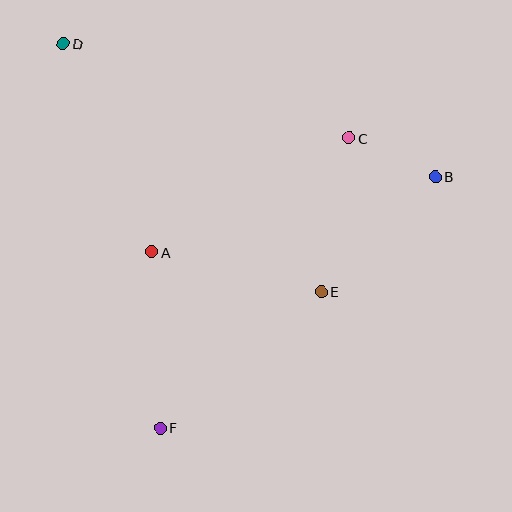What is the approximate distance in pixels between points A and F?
The distance between A and F is approximately 176 pixels.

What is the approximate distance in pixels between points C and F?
The distance between C and F is approximately 346 pixels.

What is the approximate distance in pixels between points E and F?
The distance between E and F is approximately 211 pixels.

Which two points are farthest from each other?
Points D and F are farthest from each other.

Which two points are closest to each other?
Points B and C are closest to each other.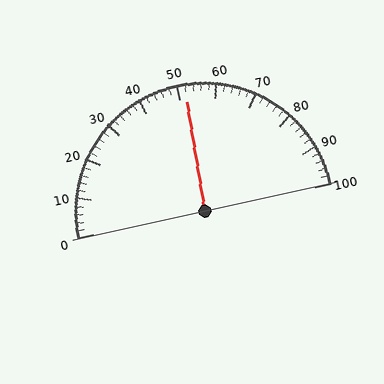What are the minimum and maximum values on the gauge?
The gauge ranges from 0 to 100.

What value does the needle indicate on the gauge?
The needle indicates approximately 52.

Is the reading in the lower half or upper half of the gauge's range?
The reading is in the upper half of the range (0 to 100).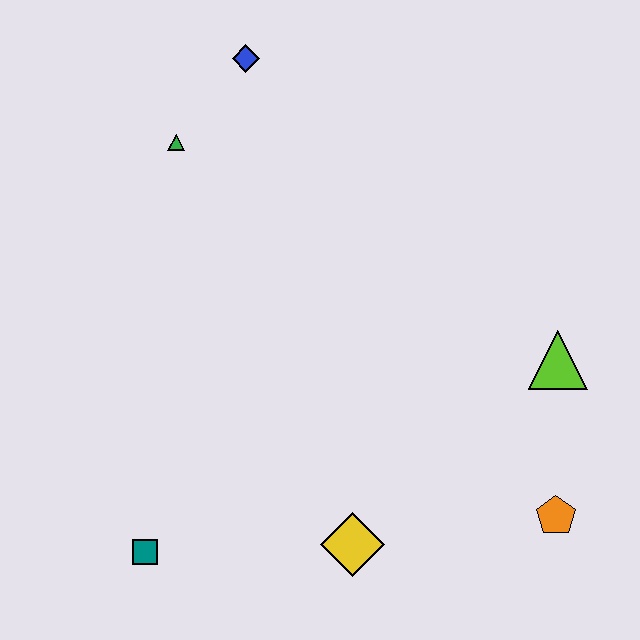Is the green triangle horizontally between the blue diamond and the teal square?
Yes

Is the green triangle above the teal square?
Yes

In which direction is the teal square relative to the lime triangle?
The teal square is to the left of the lime triangle.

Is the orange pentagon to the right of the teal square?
Yes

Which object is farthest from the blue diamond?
The orange pentagon is farthest from the blue diamond.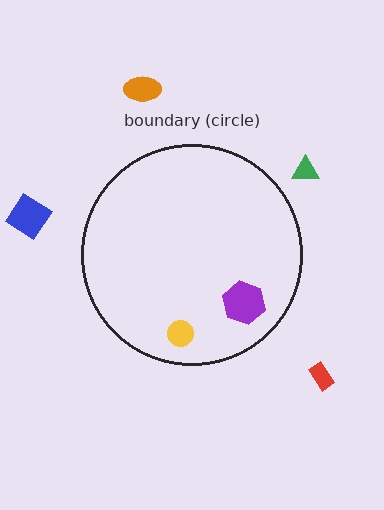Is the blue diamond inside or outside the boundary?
Outside.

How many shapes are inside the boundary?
2 inside, 4 outside.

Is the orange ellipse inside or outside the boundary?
Outside.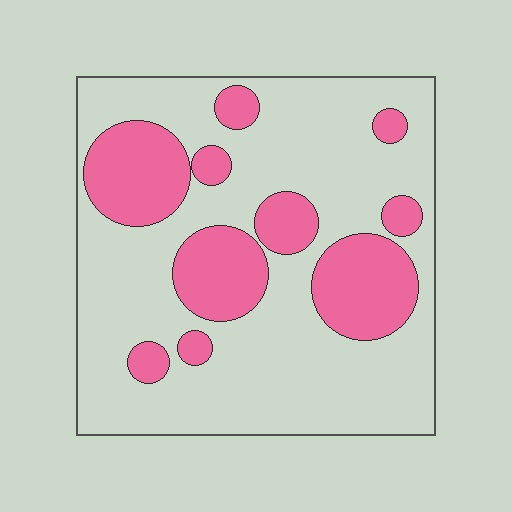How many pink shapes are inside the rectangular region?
10.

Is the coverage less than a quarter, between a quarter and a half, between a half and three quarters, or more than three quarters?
Between a quarter and a half.